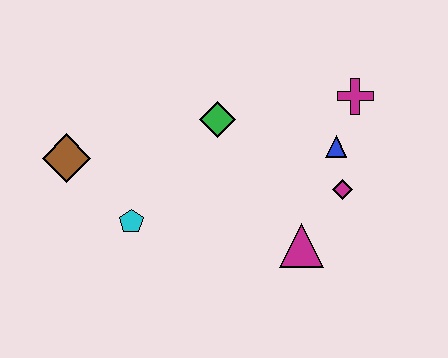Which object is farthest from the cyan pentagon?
The magenta cross is farthest from the cyan pentagon.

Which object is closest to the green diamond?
The blue triangle is closest to the green diamond.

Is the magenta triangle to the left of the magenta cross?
Yes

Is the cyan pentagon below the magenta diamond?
Yes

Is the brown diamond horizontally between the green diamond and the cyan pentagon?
No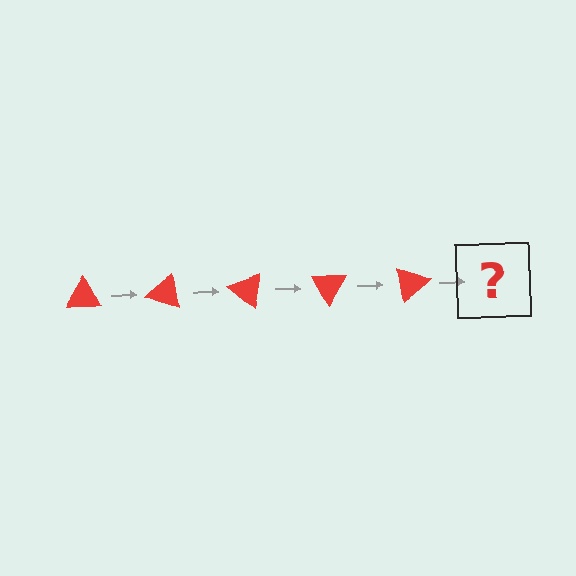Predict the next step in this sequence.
The next step is a red triangle rotated 100 degrees.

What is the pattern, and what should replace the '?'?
The pattern is that the triangle rotates 20 degrees each step. The '?' should be a red triangle rotated 100 degrees.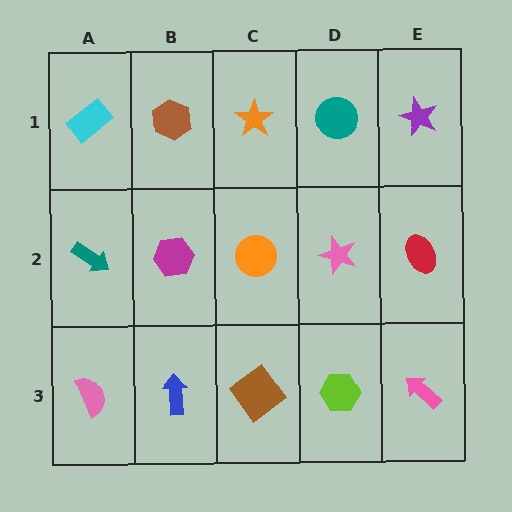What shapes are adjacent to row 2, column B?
A brown hexagon (row 1, column B), a blue arrow (row 3, column B), a teal arrow (row 2, column A), an orange circle (row 2, column C).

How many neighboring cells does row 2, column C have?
4.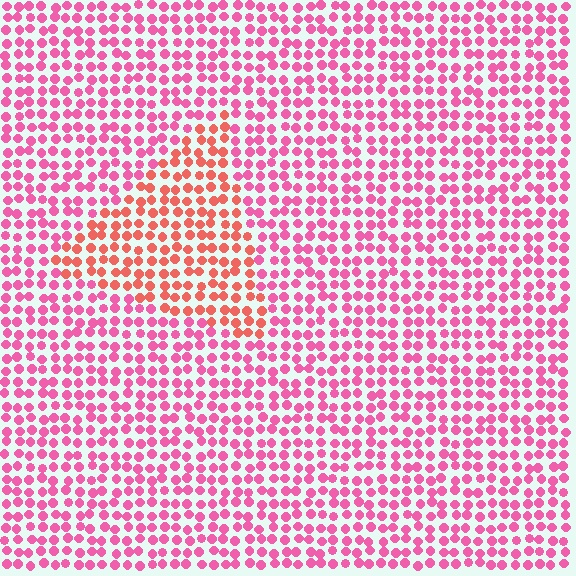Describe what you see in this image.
The image is filled with small pink elements in a uniform arrangement. A triangle-shaped region is visible where the elements are tinted to a slightly different hue, forming a subtle color boundary.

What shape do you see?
I see a triangle.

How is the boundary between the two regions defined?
The boundary is defined purely by a slight shift in hue (about 34 degrees). Spacing, size, and orientation are identical on both sides.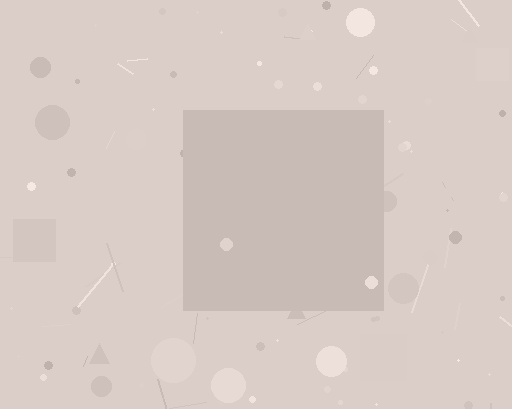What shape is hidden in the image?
A square is hidden in the image.